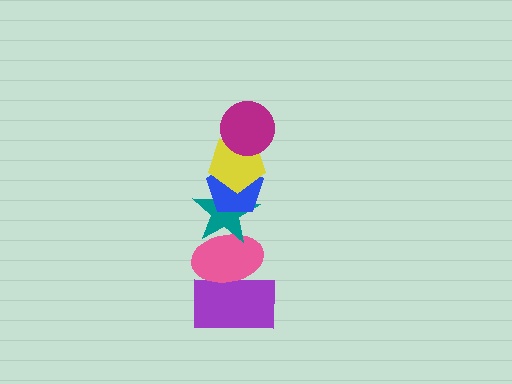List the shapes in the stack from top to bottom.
From top to bottom: the magenta circle, the yellow pentagon, the blue pentagon, the teal star, the pink ellipse, the purple rectangle.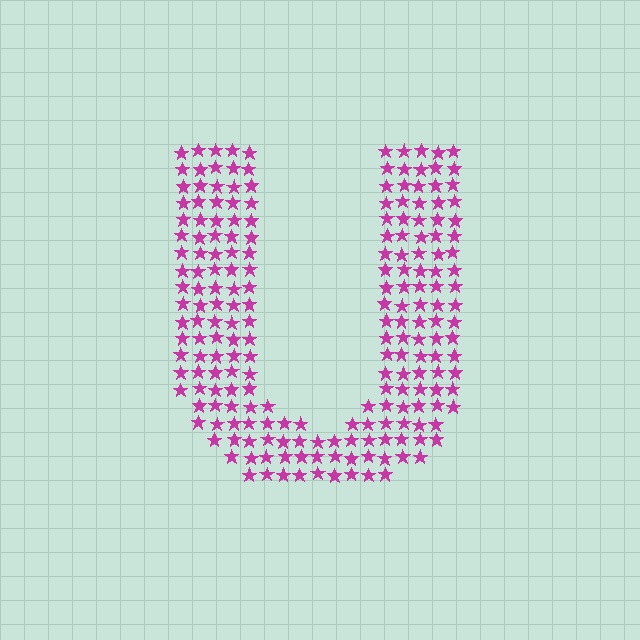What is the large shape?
The large shape is the letter U.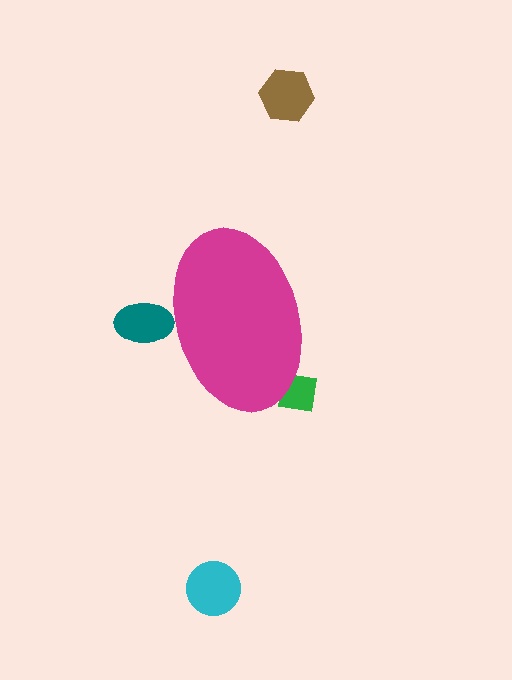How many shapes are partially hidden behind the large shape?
2 shapes are partially hidden.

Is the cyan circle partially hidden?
No, the cyan circle is fully visible.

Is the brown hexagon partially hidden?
No, the brown hexagon is fully visible.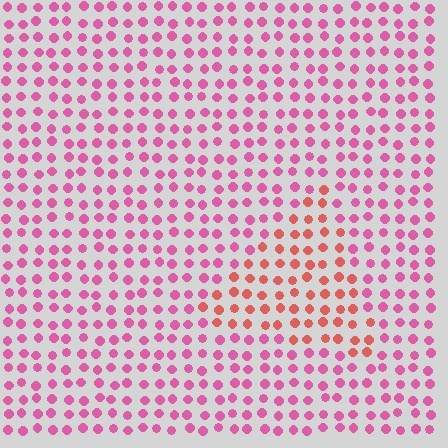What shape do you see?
I see a triangle.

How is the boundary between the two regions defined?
The boundary is defined purely by a slight shift in hue (about 36 degrees). Spacing, size, and orientation are identical on both sides.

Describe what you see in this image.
The image is filled with small pink elements in a uniform arrangement. A triangle-shaped region is visible where the elements are tinted to a slightly different hue, forming a subtle color boundary.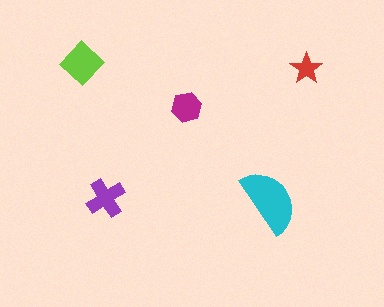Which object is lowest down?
The cyan semicircle is bottommost.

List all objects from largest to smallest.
The cyan semicircle, the lime diamond, the purple cross, the magenta hexagon, the red star.